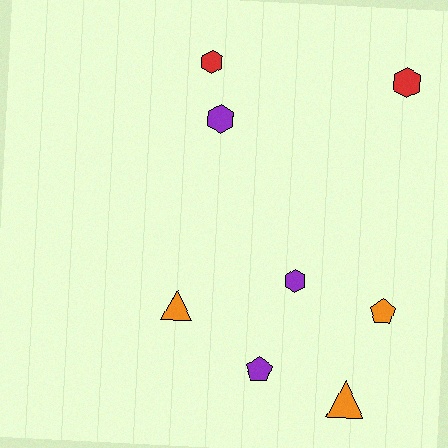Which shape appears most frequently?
Hexagon, with 4 objects.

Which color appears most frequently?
Purple, with 3 objects.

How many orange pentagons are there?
There is 1 orange pentagon.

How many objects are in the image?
There are 8 objects.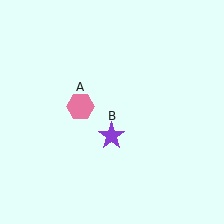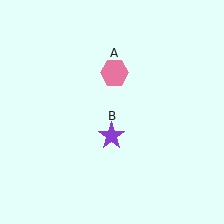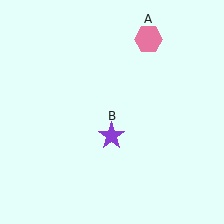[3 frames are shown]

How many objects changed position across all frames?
1 object changed position: pink hexagon (object A).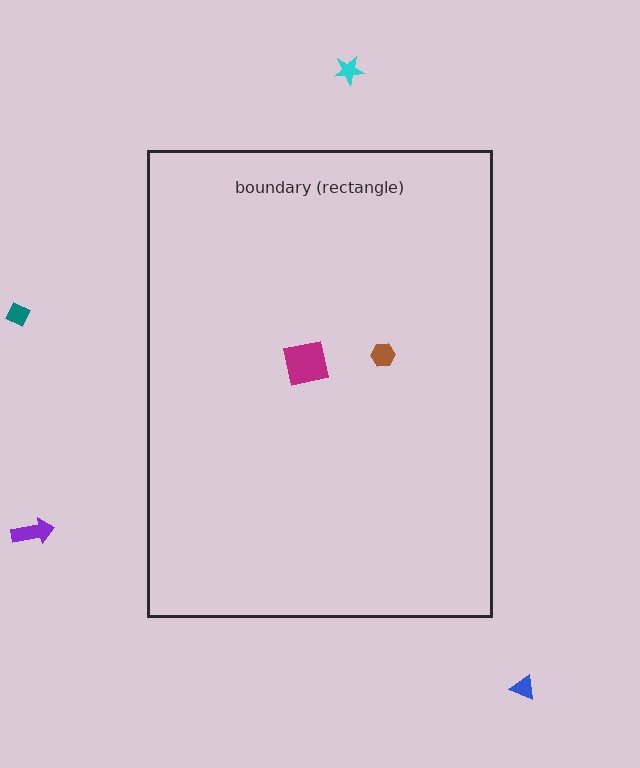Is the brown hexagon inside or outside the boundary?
Inside.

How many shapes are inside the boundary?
2 inside, 4 outside.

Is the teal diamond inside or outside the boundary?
Outside.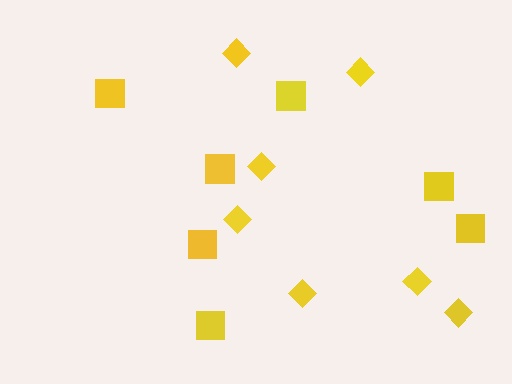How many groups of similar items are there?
There are 2 groups: one group of squares (7) and one group of diamonds (7).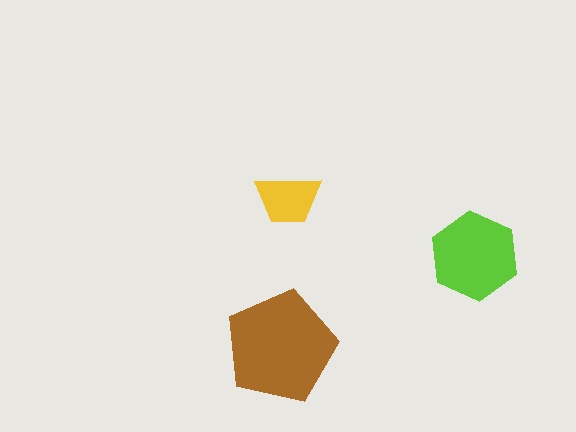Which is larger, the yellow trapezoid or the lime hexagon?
The lime hexagon.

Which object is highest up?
The yellow trapezoid is topmost.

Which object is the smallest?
The yellow trapezoid.